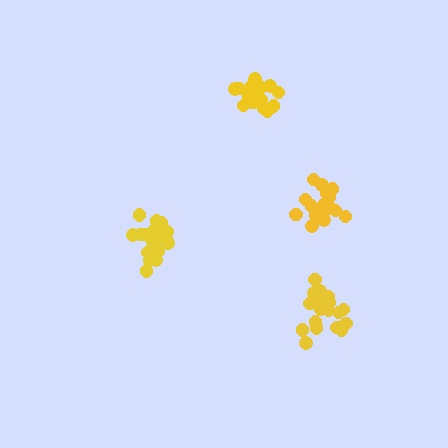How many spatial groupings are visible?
There are 4 spatial groupings.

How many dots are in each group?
Group 1: 16 dots, Group 2: 18 dots, Group 3: 19 dots, Group 4: 19 dots (72 total).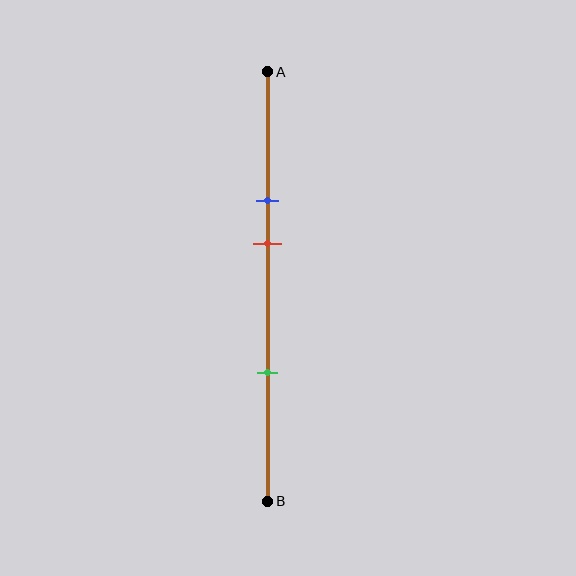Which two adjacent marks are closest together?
The blue and red marks are the closest adjacent pair.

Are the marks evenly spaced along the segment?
No, the marks are not evenly spaced.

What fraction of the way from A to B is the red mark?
The red mark is approximately 40% (0.4) of the way from A to B.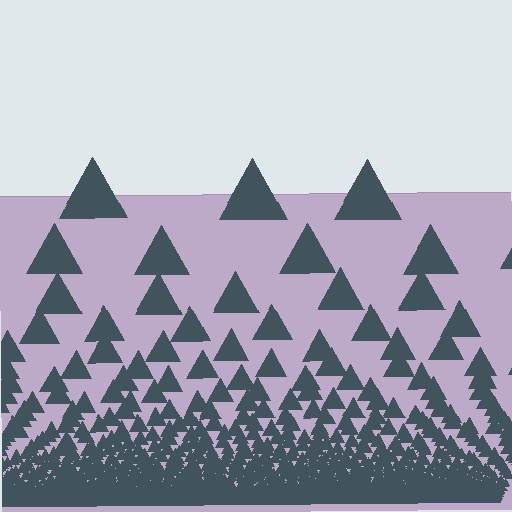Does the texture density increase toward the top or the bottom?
Density increases toward the bottom.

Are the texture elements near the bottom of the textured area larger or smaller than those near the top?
Smaller. The gradient is inverted — elements near the bottom are smaller and denser.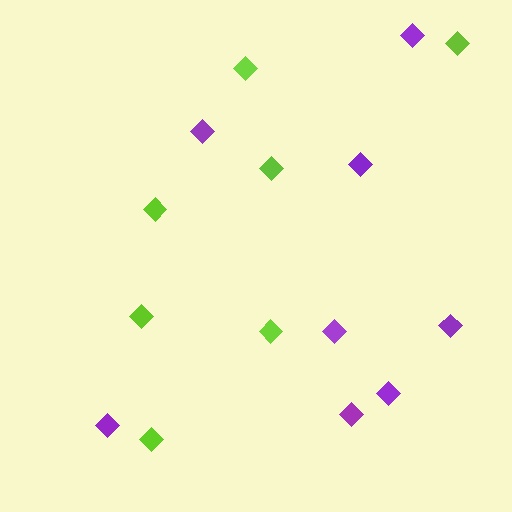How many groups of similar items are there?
There are 2 groups: one group of lime diamonds (7) and one group of purple diamonds (8).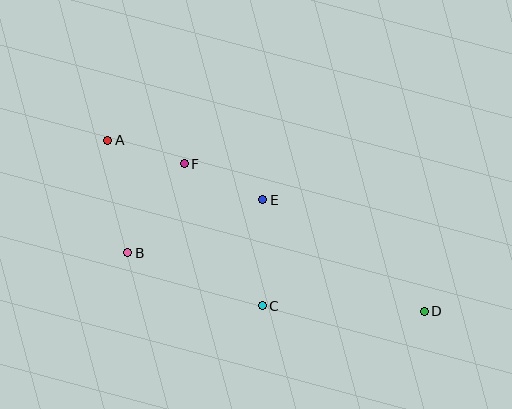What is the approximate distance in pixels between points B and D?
The distance between B and D is approximately 302 pixels.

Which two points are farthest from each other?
Points A and D are farthest from each other.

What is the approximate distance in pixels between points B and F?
The distance between B and F is approximately 106 pixels.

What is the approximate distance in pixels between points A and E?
The distance between A and E is approximately 166 pixels.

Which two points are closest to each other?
Points A and F are closest to each other.